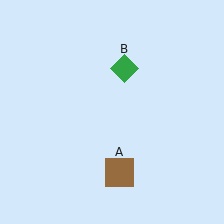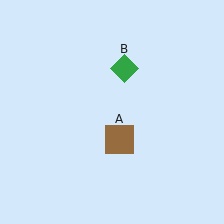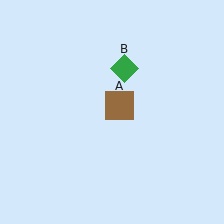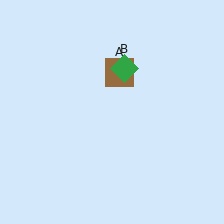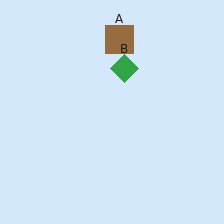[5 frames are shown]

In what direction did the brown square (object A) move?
The brown square (object A) moved up.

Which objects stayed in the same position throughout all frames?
Green diamond (object B) remained stationary.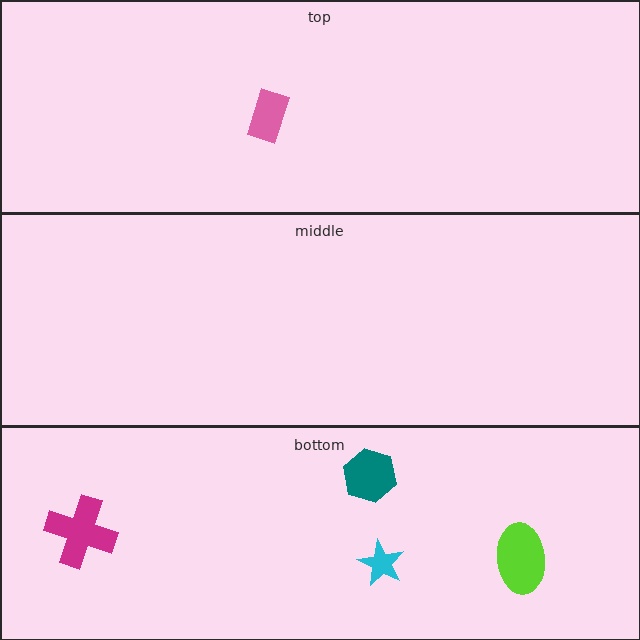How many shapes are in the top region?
1.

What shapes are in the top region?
The pink rectangle.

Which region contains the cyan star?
The bottom region.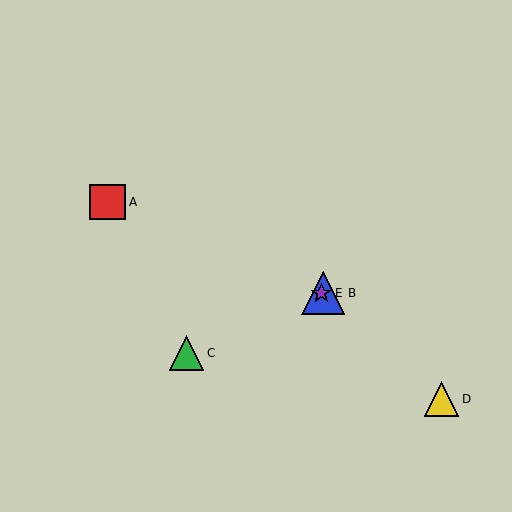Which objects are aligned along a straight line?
Objects B, C, E are aligned along a straight line.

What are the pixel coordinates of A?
Object A is at (108, 202).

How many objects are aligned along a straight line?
3 objects (B, C, E) are aligned along a straight line.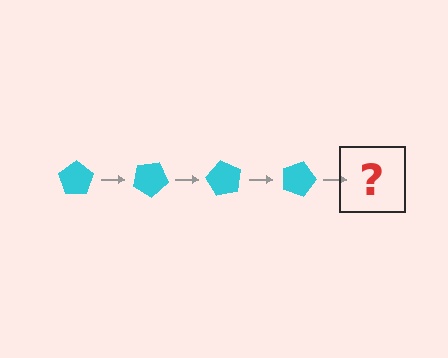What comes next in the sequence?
The next element should be a cyan pentagon rotated 120 degrees.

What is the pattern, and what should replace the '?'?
The pattern is that the pentagon rotates 30 degrees each step. The '?' should be a cyan pentagon rotated 120 degrees.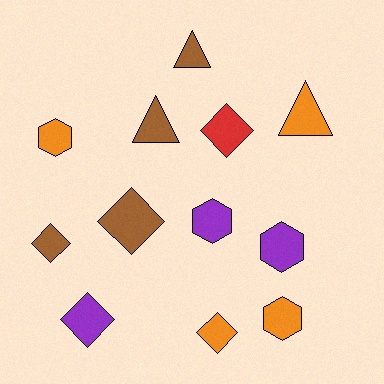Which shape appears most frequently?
Diamond, with 5 objects.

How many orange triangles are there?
There is 1 orange triangle.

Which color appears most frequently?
Orange, with 4 objects.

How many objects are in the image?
There are 12 objects.